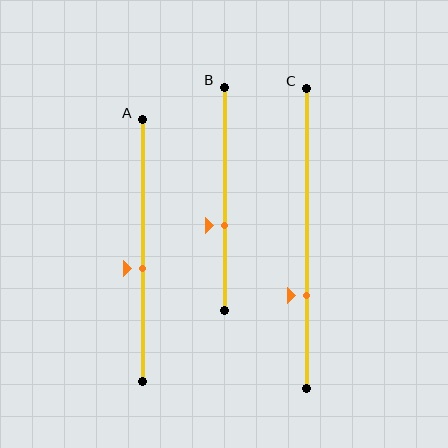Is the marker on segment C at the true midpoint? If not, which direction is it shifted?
No, the marker on segment C is shifted downward by about 19% of the segment length.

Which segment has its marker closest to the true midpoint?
Segment A has its marker closest to the true midpoint.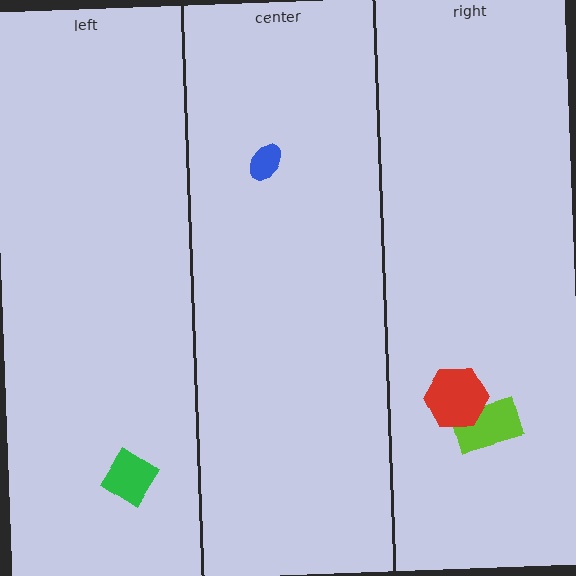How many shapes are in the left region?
1.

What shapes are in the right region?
The lime rectangle, the red hexagon.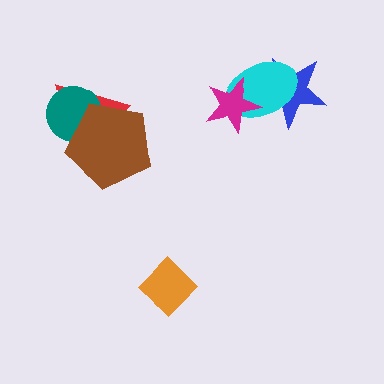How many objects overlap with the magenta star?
1 object overlaps with the magenta star.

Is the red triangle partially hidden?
Yes, it is partially covered by another shape.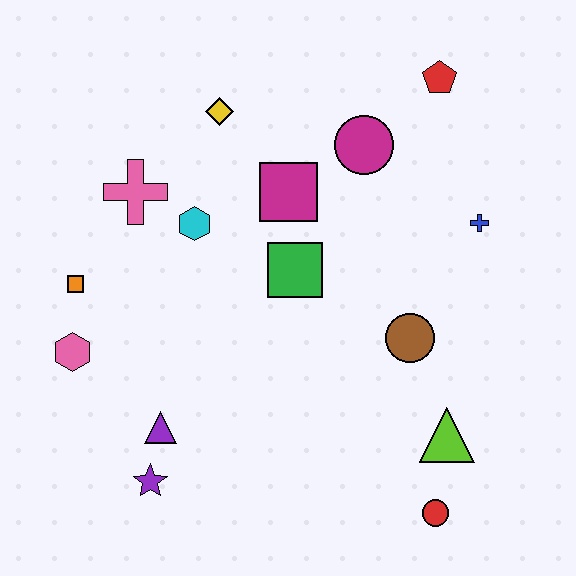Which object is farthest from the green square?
The red circle is farthest from the green square.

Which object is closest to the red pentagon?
The magenta circle is closest to the red pentagon.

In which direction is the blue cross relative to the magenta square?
The blue cross is to the right of the magenta square.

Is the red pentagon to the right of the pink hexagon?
Yes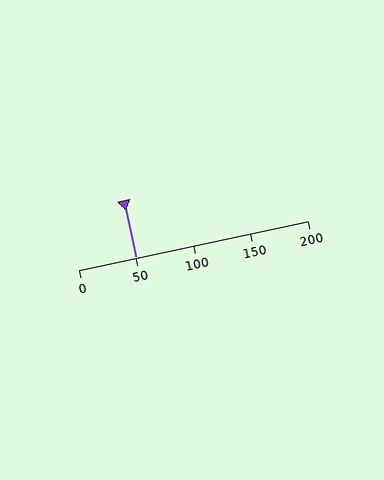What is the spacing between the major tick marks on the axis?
The major ticks are spaced 50 apart.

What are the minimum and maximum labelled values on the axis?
The axis runs from 0 to 200.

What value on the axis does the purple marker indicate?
The marker indicates approximately 50.